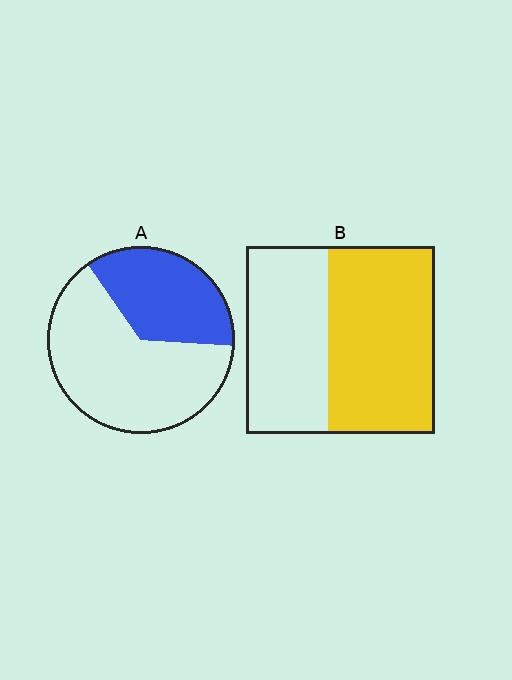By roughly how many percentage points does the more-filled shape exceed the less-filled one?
By roughly 20 percentage points (B over A).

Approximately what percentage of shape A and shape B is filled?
A is approximately 35% and B is approximately 55%.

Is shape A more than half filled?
No.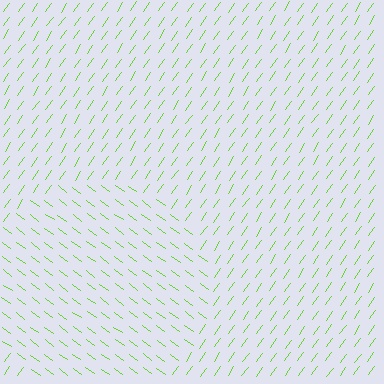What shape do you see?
I see a circle.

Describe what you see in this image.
The image is filled with small lime line segments. A circle region in the image has lines oriented differently from the surrounding lines, creating a visible texture boundary.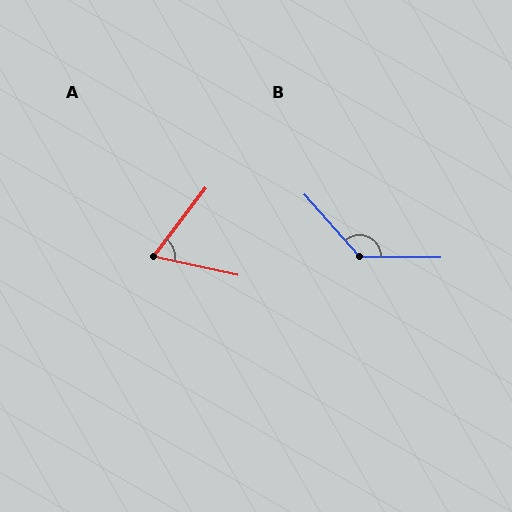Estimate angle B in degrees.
Approximately 132 degrees.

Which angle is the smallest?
A, at approximately 65 degrees.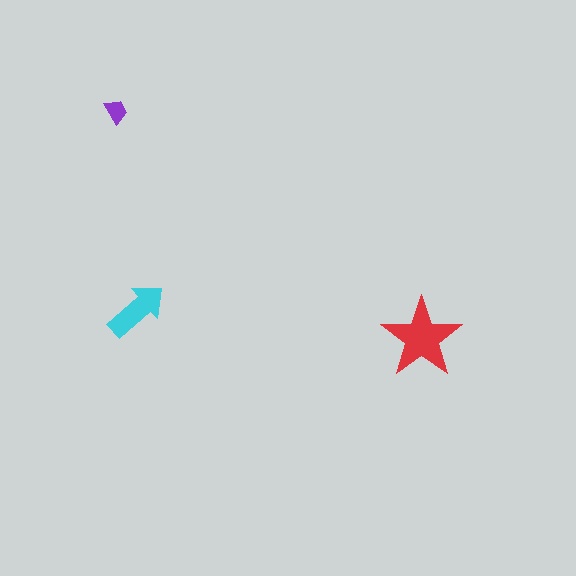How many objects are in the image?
There are 3 objects in the image.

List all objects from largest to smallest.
The red star, the cyan arrow, the purple trapezoid.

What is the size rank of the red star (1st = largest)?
1st.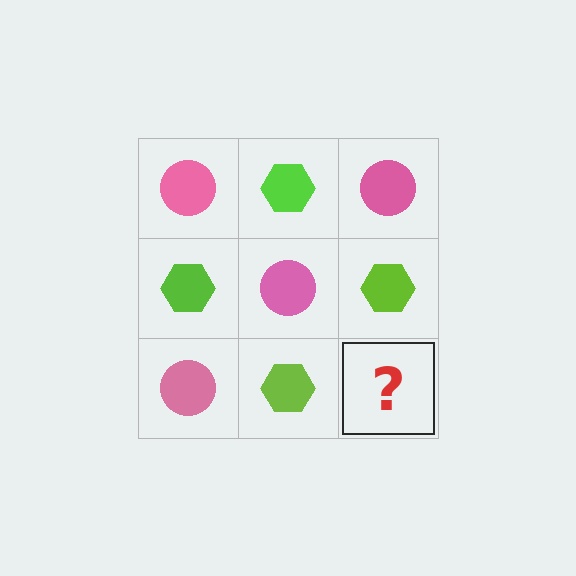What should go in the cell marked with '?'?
The missing cell should contain a pink circle.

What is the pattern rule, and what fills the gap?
The rule is that it alternates pink circle and lime hexagon in a checkerboard pattern. The gap should be filled with a pink circle.